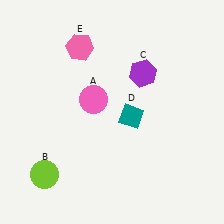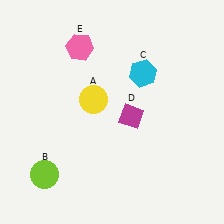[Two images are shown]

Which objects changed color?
A changed from pink to yellow. C changed from purple to cyan. D changed from teal to magenta.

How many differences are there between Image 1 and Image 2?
There are 3 differences between the two images.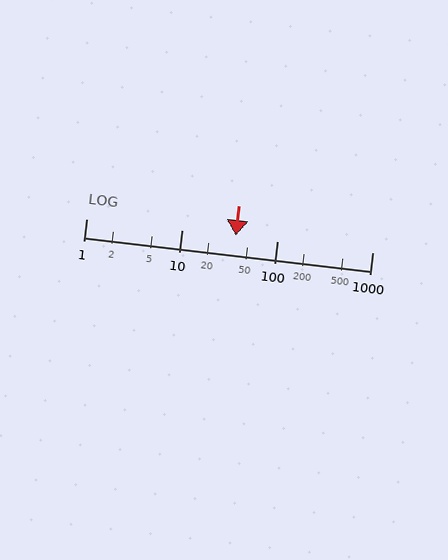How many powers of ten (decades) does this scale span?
The scale spans 3 decades, from 1 to 1000.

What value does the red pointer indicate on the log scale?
The pointer indicates approximately 37.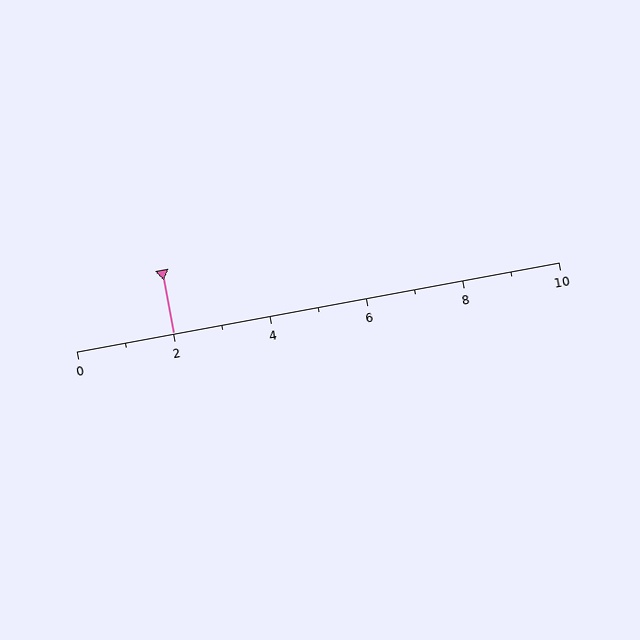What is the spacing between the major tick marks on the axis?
The major ticks are spaced 2 apart.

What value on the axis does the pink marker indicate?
The marker indicates approximately 2.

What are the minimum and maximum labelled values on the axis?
The axis runs from 0 to 10.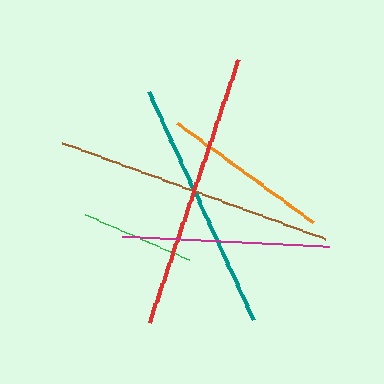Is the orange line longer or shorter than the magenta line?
The magenta line is longer than the orange line.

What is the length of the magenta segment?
The magenta segment is approximately 208 pixels long.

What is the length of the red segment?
The red segment is approximately 278 pixels long.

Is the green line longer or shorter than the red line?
The red line is longer than the green line.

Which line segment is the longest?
The brown line is the longest at approximately 280 pixels.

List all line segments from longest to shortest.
From longest to shortest: brown, red, teal, magenta, orange, green.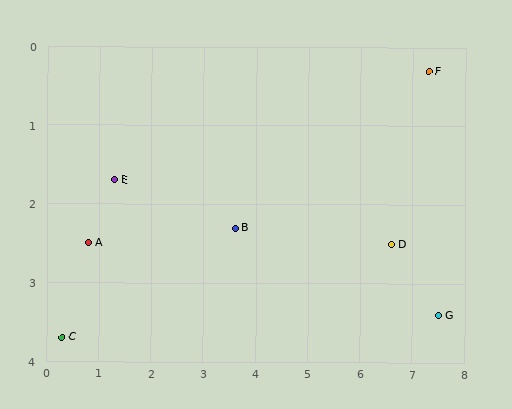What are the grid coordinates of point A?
Point A is at approximately (0.8, 2.5).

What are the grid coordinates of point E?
Point E is at approximately (1.3, 1.7).